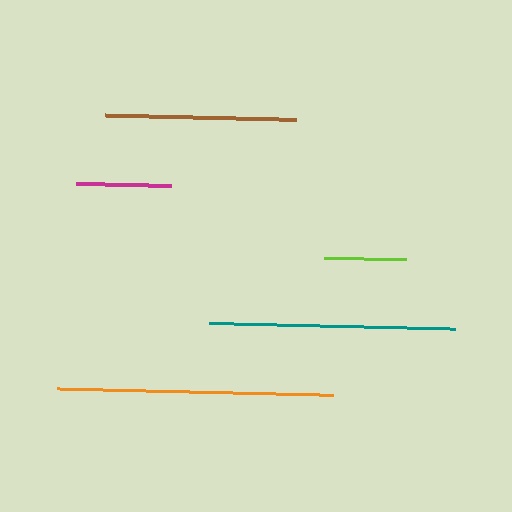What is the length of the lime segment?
The lime segment is approximately 83 pixels long.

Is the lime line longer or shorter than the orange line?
The orange line is longer than the lime line.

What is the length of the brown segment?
The brown segment is approximately 191 pixels long.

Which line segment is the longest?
The orange line is the longest at approximately 276 pixels.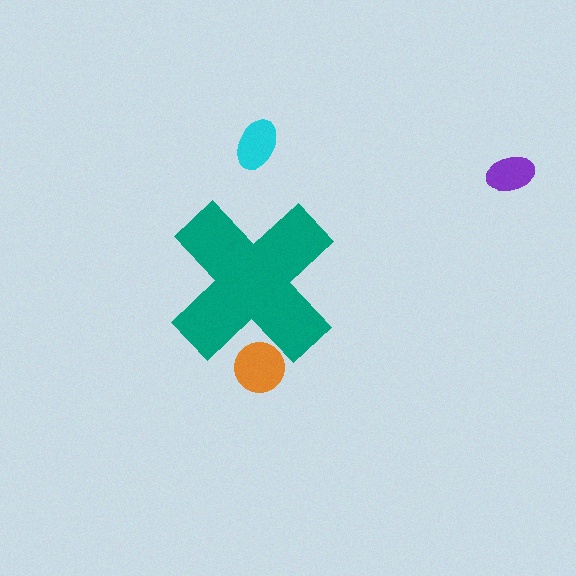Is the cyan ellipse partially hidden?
No, the cyan ellipse is fully visible.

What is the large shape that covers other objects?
A teal cross.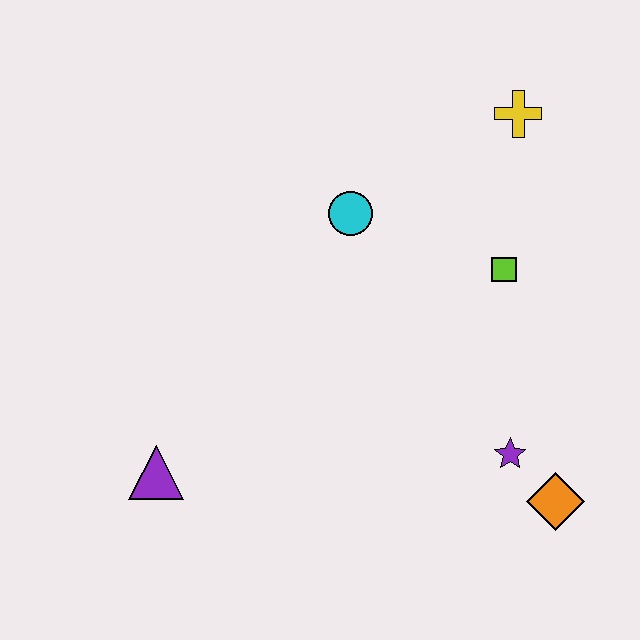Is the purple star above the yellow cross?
No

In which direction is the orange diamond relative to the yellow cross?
The orange diamond is below the yellow cross.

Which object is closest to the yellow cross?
The lime square is closest to the yellow cross.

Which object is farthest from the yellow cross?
The purple triangle is farthest from the yellow cross.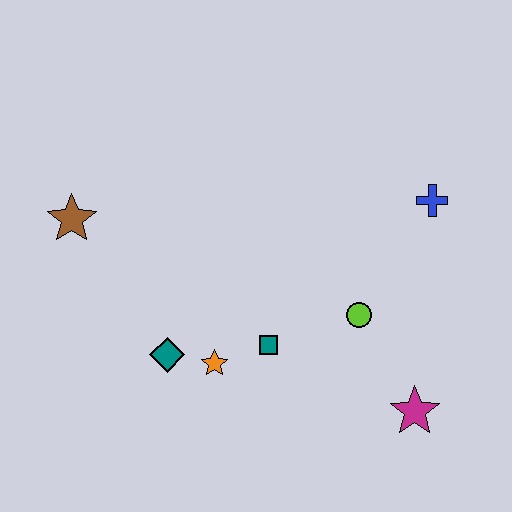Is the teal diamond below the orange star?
No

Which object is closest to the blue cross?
The lime circle is closest to the blue cross.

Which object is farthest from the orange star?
The blue cross is farthest from the orange star.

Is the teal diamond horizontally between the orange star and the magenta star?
No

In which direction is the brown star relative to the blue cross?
The brown star is to the left of the blue cross.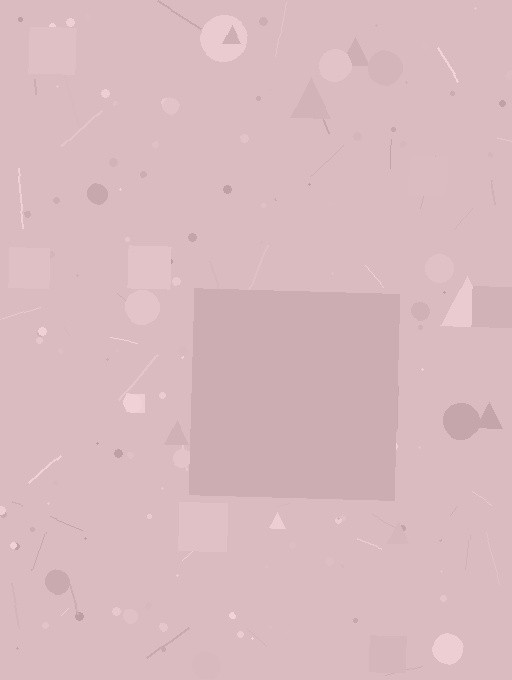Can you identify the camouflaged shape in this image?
The camouflaged shape is a square.